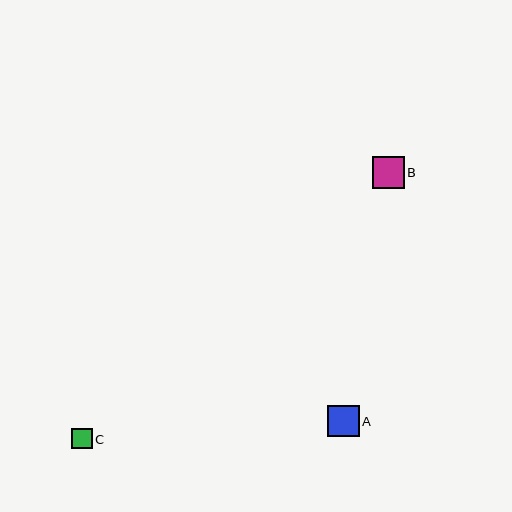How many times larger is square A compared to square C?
Square A is approximately 1.6 times the size of square C.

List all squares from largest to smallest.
From largest to smallest: B, A, C.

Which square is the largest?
Square B is the largest with a size of approximately 32 pixels.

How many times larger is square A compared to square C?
Square A is approximately 1.6 times the size of square C.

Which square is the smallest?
Square C is the smallest with a size of approximately 20 pixels.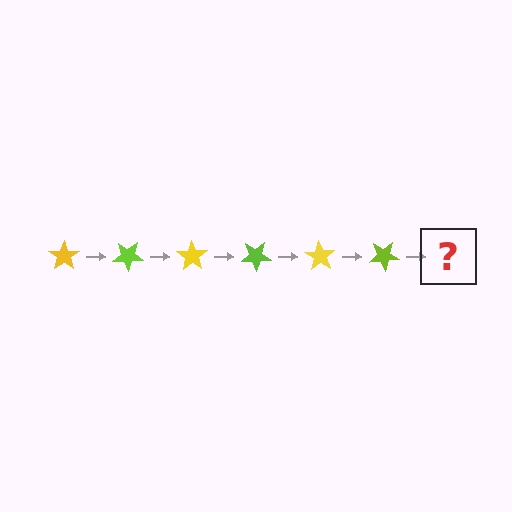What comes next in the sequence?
The next element should be a yellow star, rotated 210 degrees from the start.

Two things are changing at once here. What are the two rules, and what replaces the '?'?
The two rules are that it rotates 35 degrees each step and the color cycles through yellow and lime. The '?' should be a yellow star, rotated 210 degrees from the start.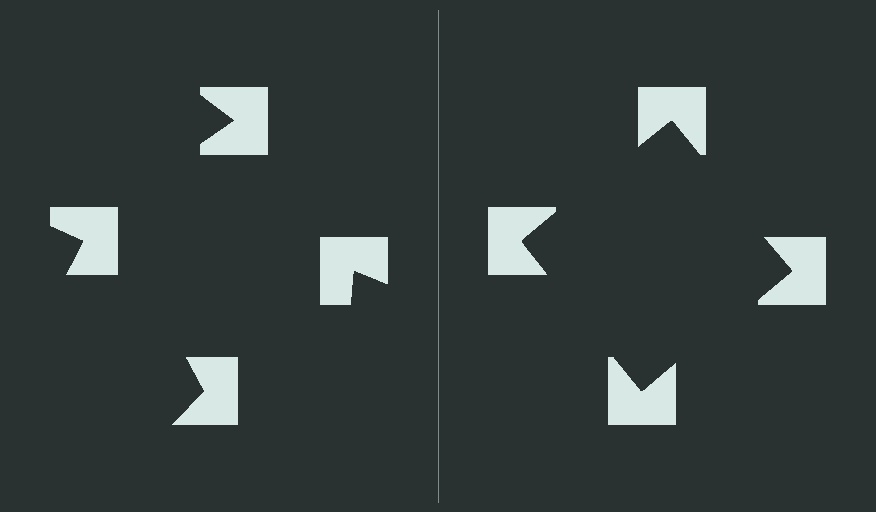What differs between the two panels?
The notched squares are positioned identically on both sides; only the wedge orientations differ. On the right they align to a square; on the left they are misaligned.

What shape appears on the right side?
An illusory square.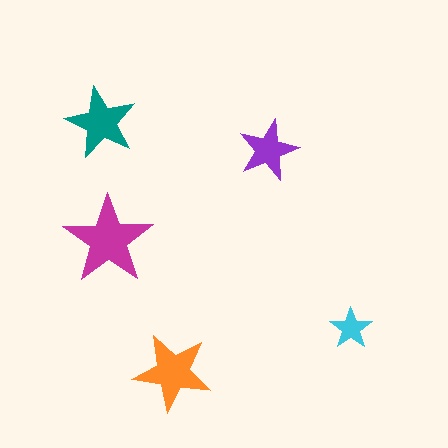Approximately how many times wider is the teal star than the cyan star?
About 1.5 times wider.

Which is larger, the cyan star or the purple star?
The purple one.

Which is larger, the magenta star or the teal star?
The magenta one.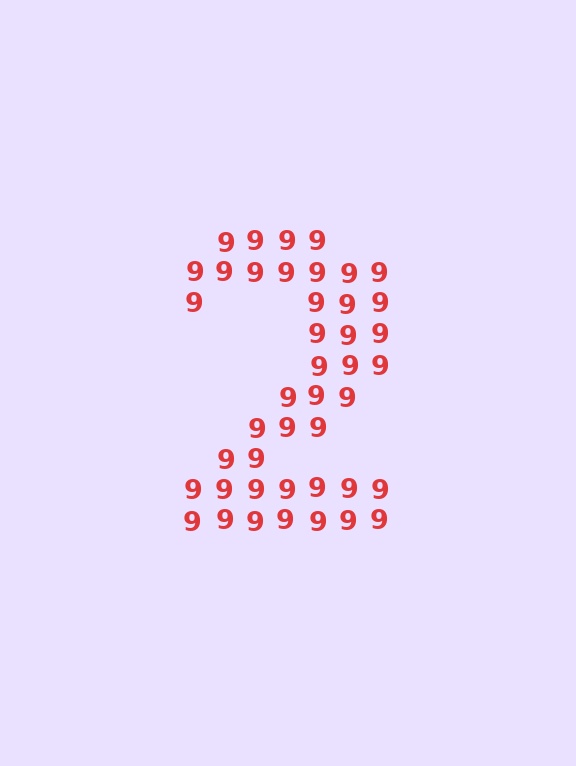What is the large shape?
The large shape is the digit 2.